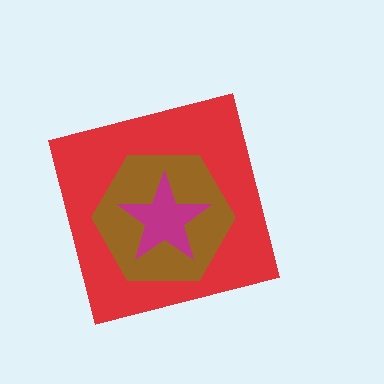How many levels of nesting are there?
3.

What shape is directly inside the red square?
The brown hexagon.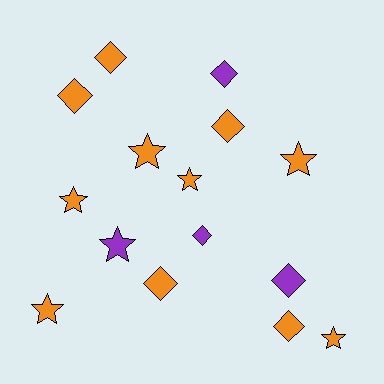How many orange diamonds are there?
There are 5 orange diamonds.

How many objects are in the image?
There are 15 objects.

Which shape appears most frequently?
Diamond, with 8 objects.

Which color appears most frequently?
Orange, with 11 objects.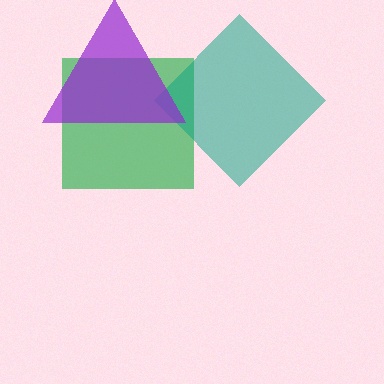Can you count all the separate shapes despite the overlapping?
Yes, there are 3 separate shapes.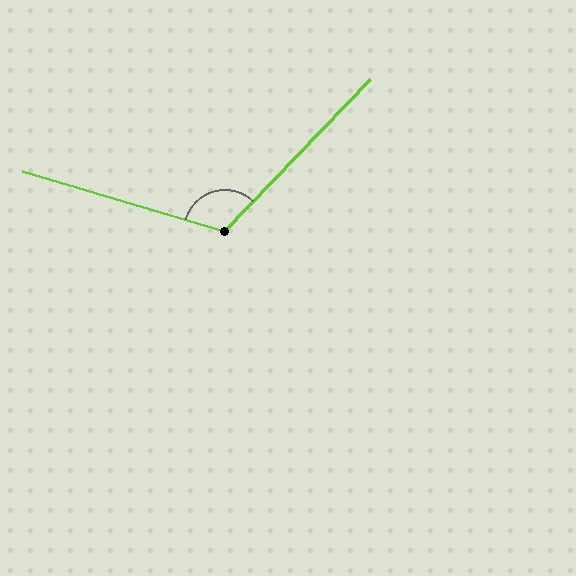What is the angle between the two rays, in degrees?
Approximately 117 degrees.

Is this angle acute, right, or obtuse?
It is obtuse.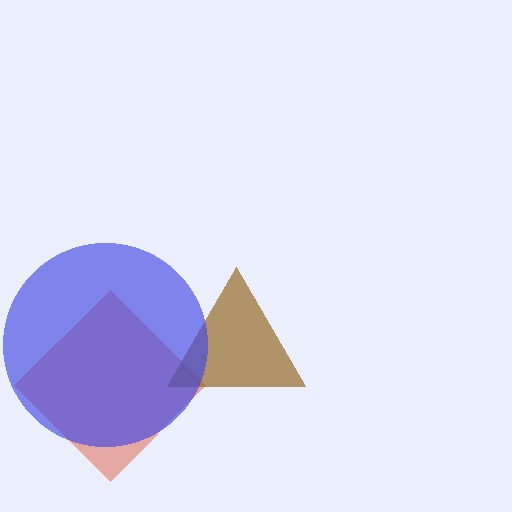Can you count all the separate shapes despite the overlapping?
Yes, there are 3 separate shapes.